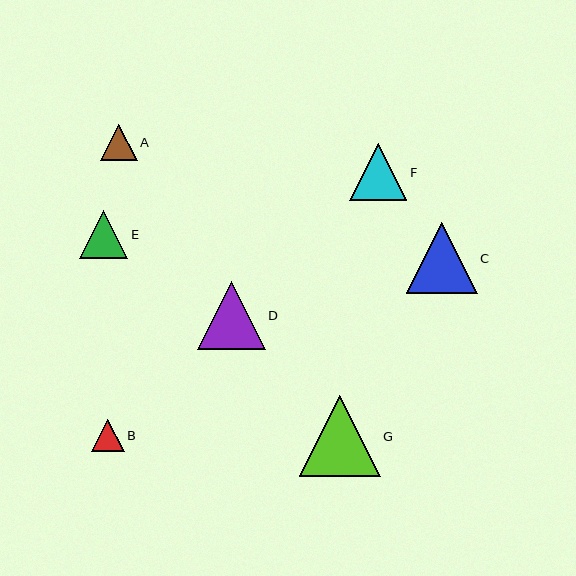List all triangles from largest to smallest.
From largest to smallest: G, C, D, F, E, A, B.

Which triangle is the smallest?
Triangle B is the smallest with a size of approximately 32 pixels.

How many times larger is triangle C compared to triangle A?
Triangle C is approximately 1.9 times the size of triangle A.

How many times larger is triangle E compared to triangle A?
Triangle E is approximately 1.3 times the size of triangle A.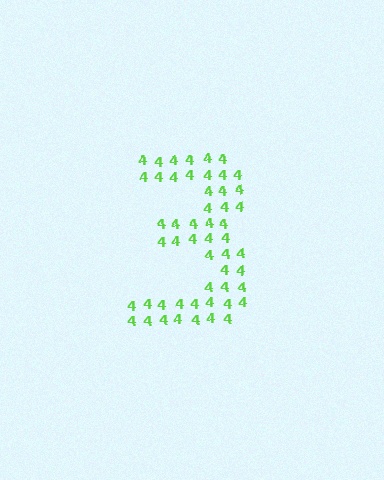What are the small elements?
The small elements are digit 4's.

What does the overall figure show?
The overall figure shows the digit 3.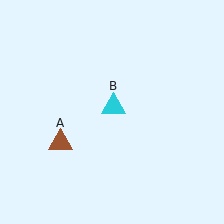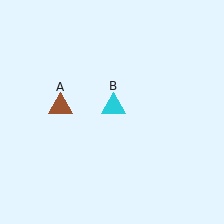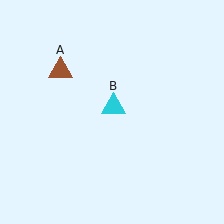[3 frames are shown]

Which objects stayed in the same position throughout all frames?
Cyan triangle (object B) remained stationary.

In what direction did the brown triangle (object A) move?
The brown triangle (object A) moved up.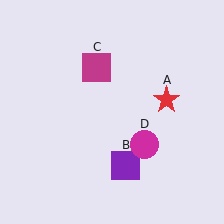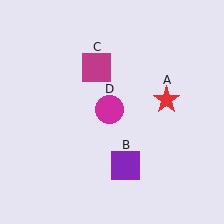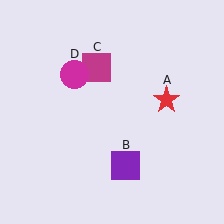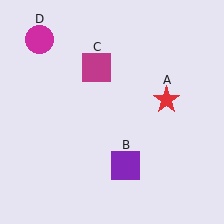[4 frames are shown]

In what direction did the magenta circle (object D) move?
The magenta circle (object D) moved up and to the left.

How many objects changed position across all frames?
1 object changed position: magenta circle (object D).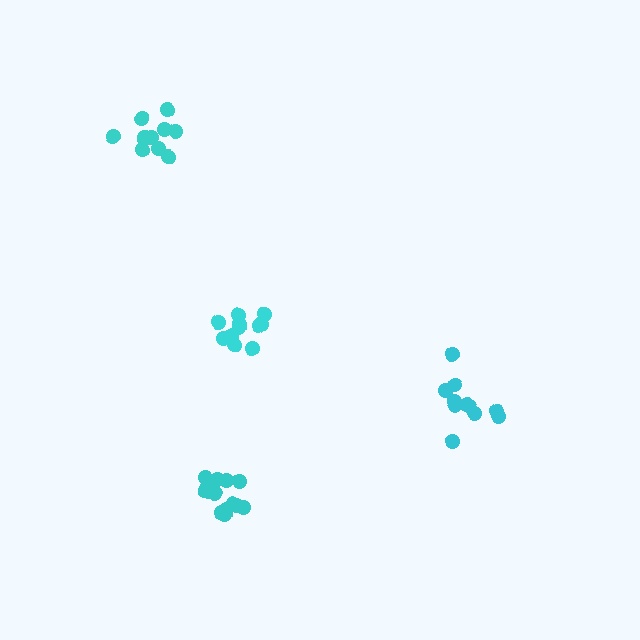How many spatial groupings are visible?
There are 4 spatial groupings.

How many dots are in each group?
Group 1: 10 dots, Group 2: 15 dots, Group 3: 11 dots, Group 4: 11 dots (47 total).